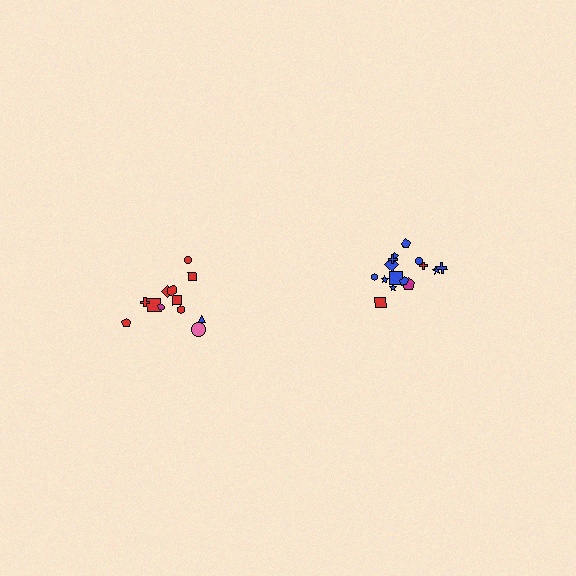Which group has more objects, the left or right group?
The right group.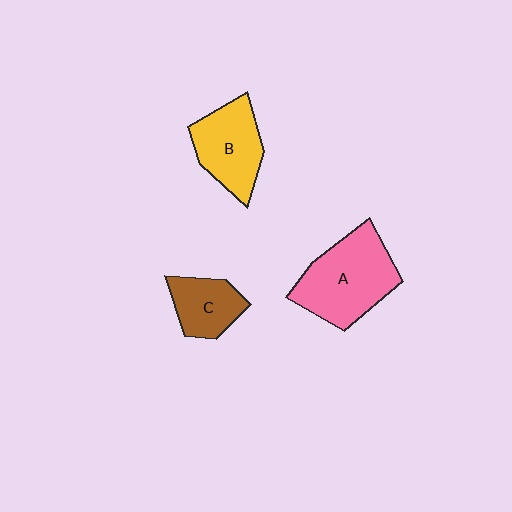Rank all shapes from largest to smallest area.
From largest to smallest: A (pink), B (yellow), C (brown).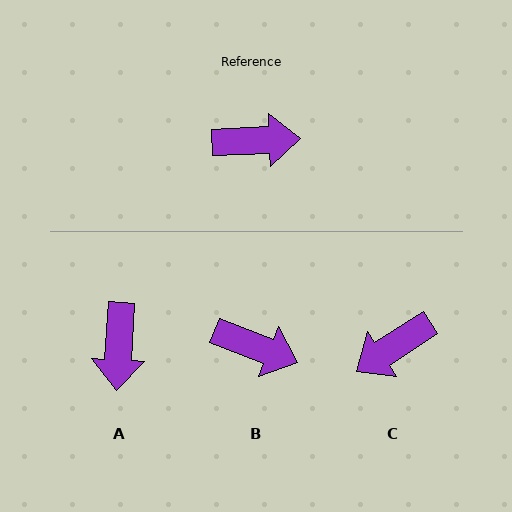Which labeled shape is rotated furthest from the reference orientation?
C, about 149 degrees away.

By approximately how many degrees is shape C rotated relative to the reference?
Approximately 149 degrees clockwise.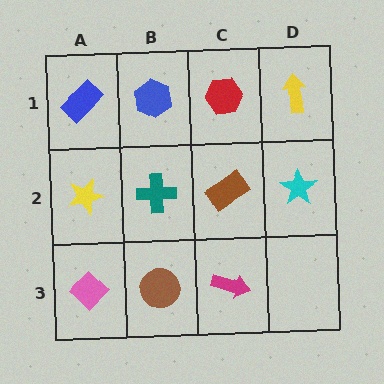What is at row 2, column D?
A cyan star.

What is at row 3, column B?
A brown circle.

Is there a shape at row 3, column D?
No, that cell is empty.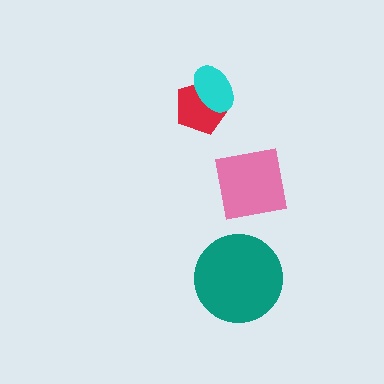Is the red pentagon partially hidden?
Yes, it is partially covered by another shape.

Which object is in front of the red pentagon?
The cyan ellipse is in front of the red pentagon.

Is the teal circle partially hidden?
No, no other shape covers it.